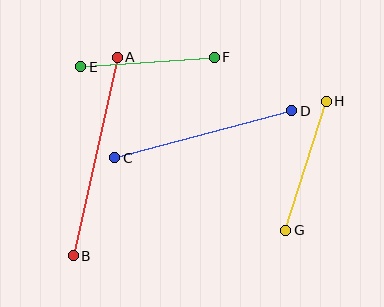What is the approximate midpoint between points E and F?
The midpoint is at approximately (148, 62) pixels.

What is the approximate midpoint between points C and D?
The midpoint is at approximately (203, 134) pixels.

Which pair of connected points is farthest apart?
Points A and B are farthest apart.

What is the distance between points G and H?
The distance is approximately 136 pixels.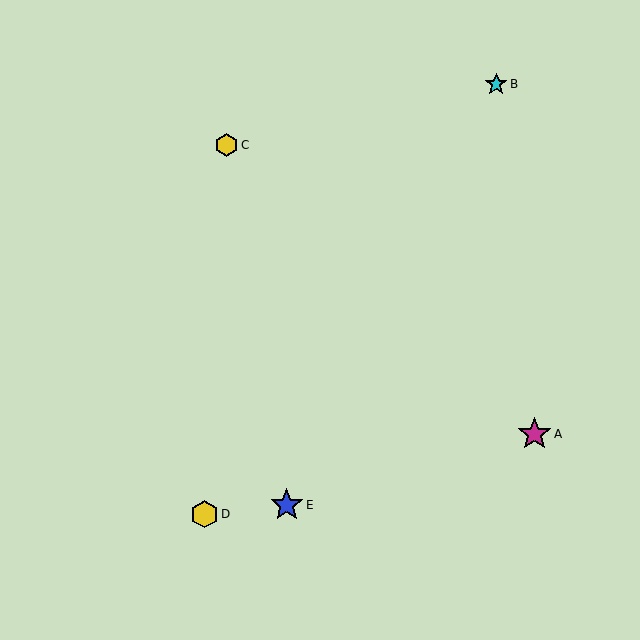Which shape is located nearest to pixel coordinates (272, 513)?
The blue star (labeled E) at (287, 505) is nearest to that location.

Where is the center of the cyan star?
The center of the cyan star is at (496, 84).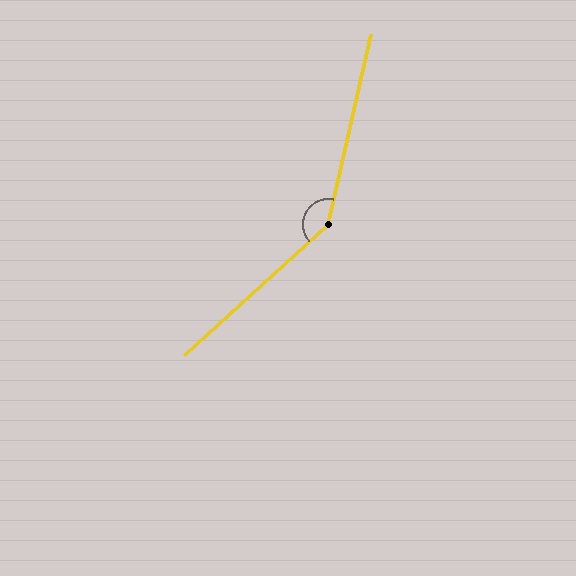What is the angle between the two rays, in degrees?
Approximately 145 degrees.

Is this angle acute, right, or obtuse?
It is obtuse.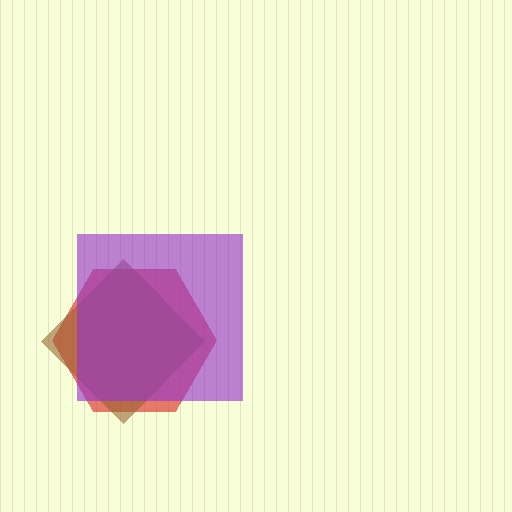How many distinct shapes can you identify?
There are 3 distinct shapes: a red hexagon, a brown diamond, a purple square.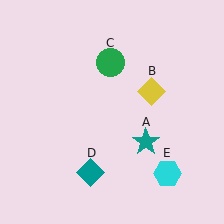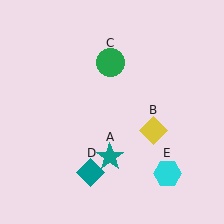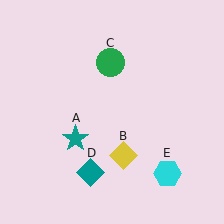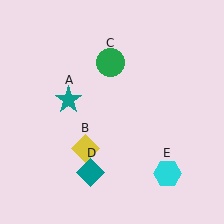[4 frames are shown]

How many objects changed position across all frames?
2 objects changed position: teal star (object A), yellow diamond (object B).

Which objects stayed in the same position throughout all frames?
Green circle (object C) and teal diamond (object D) and cyan hexagon (object E) remained stationary.